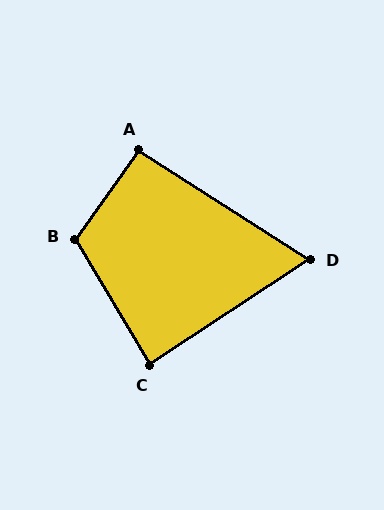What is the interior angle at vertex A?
Approximately 93 degrees (approximately right).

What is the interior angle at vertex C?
Approximately 87 degrees (approximately right).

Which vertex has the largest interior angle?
B, at approximately 114 degrees.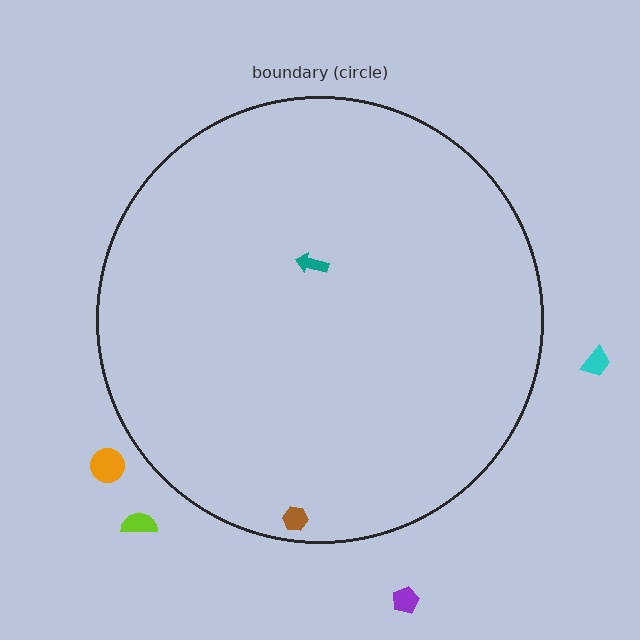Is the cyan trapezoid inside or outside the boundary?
Outside.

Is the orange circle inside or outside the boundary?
Outside.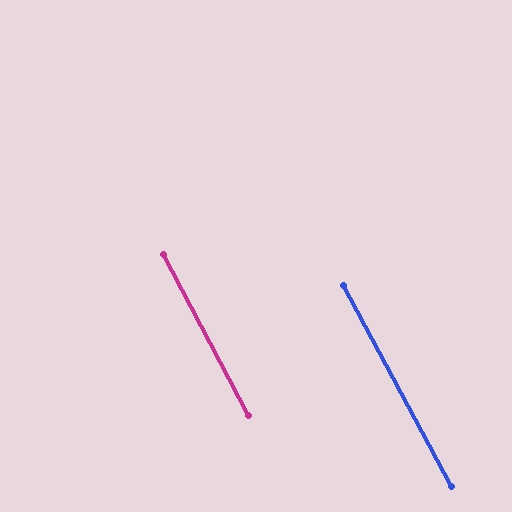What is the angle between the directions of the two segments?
Approximately 0 degrees.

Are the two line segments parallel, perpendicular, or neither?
Parallel — their directions differ by only 0.3°.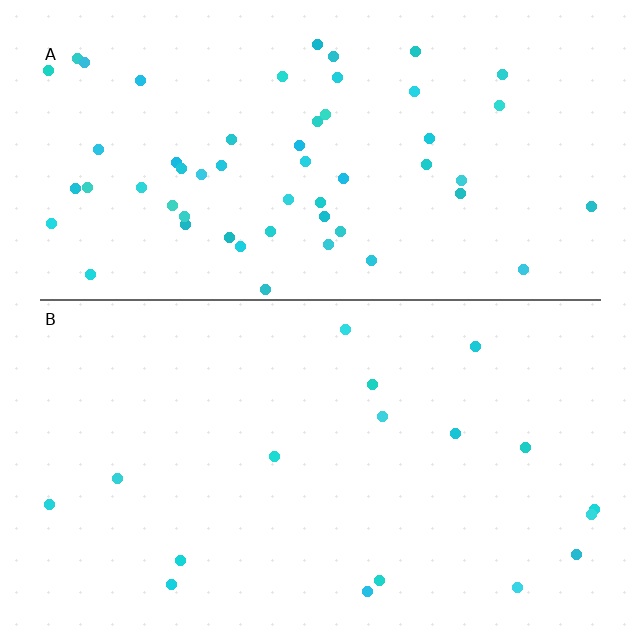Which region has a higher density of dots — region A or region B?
A (the top).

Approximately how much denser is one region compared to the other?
Approximately 3.2× — region A over region B.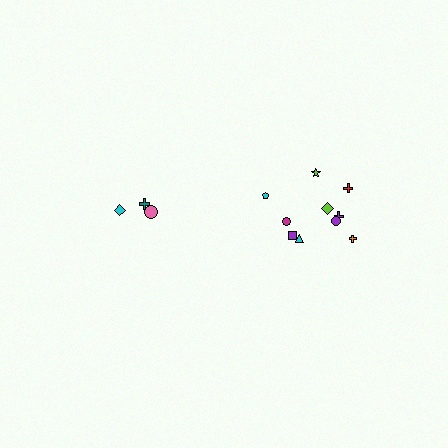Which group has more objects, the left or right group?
The right group.